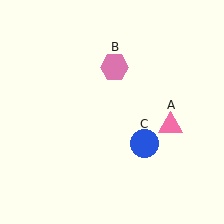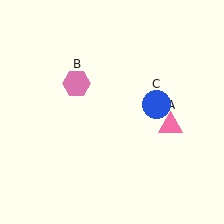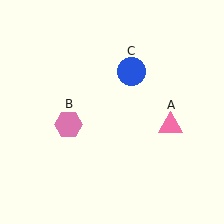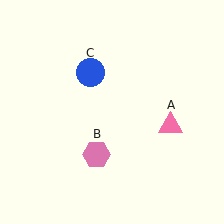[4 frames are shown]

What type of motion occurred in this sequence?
The pink hexagon (object B), blue circle (object C) rotated counterclockwise around the center of the scene.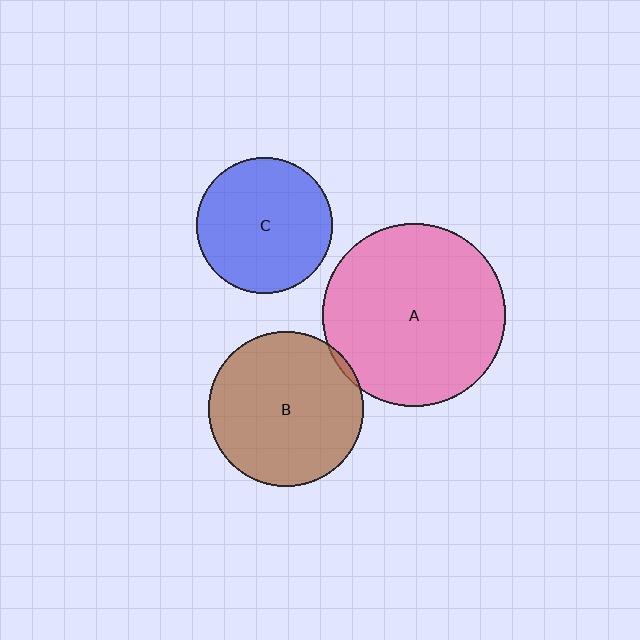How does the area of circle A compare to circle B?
Approximately 1.4 times.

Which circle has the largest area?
Circle A (pink).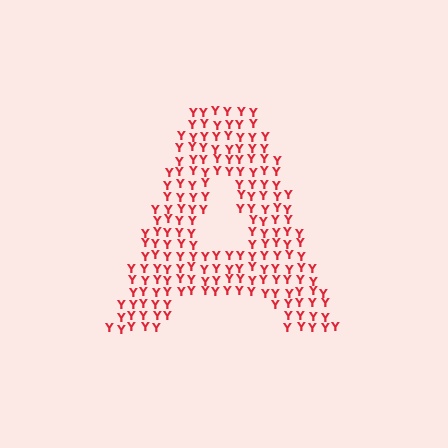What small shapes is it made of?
It is made of small letter Y's.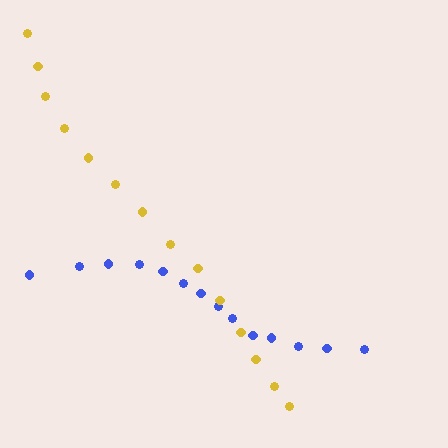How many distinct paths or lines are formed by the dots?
There are 2 distinct paths.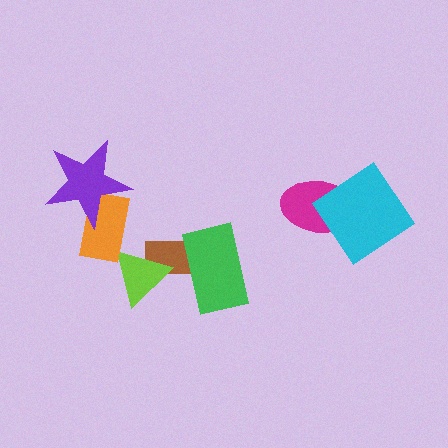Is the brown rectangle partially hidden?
Yes, it is partially covered by another shape.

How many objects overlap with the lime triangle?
1 object overlaps with the lime triangle.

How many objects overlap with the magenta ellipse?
1 object overlaps with the magenta ellipse.